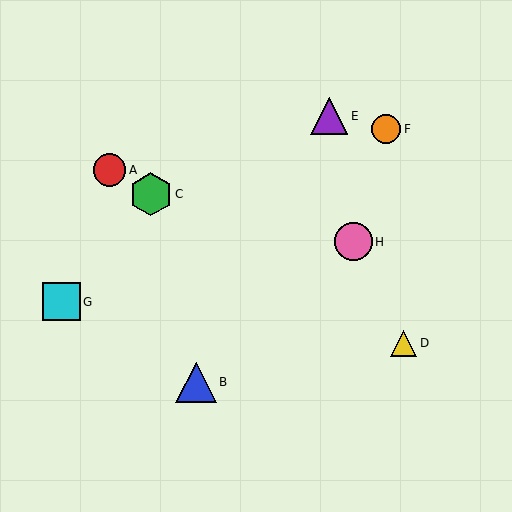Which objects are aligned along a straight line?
Objects A, C, D are aligned along a straight line.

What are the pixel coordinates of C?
Object C is at (151, 194).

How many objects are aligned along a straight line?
3 objects (A, C, D) are aligned along a straight line.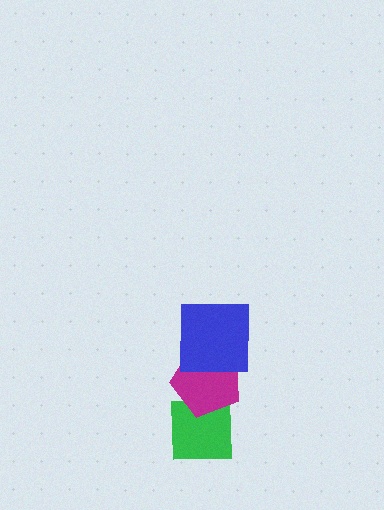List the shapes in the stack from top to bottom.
From top to bottom: the blue square, the magenta pentagon, the green square.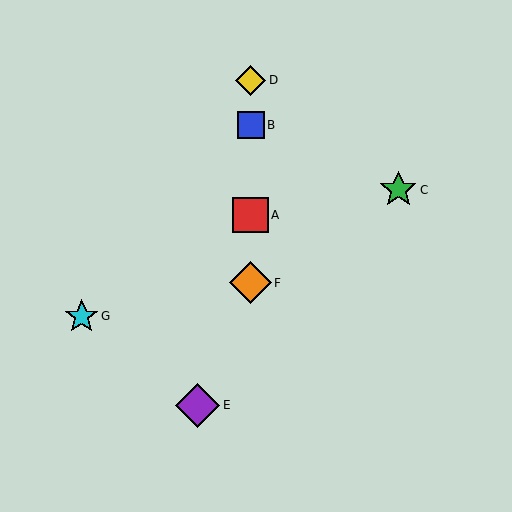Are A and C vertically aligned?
No, A is at x≈251 and C is at x≈398.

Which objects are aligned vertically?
Objects A, B, D, F are aligned vertically.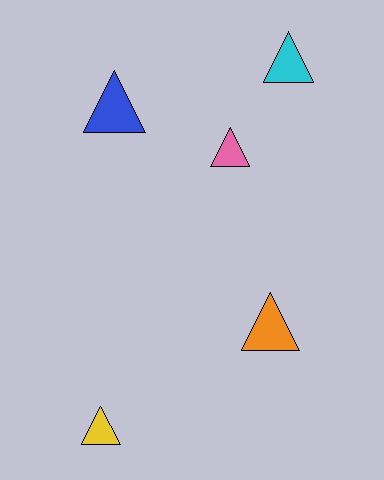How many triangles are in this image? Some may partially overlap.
There are 5 triangles.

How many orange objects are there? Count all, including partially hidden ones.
There is 1 orange object.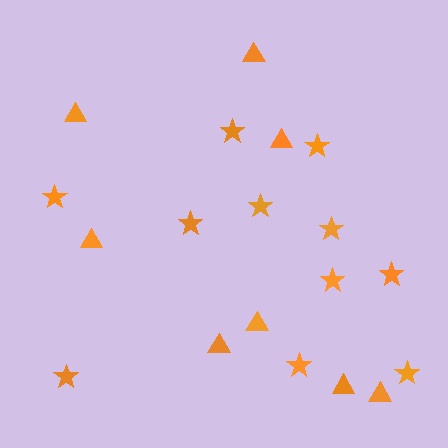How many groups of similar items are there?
There are 2 groups: one group of triangles (8) and one group of stars (11).